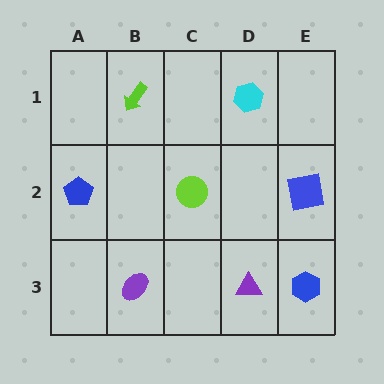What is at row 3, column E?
A blue hexagon.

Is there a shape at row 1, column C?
No, that cell is empty.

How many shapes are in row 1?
2 shapes.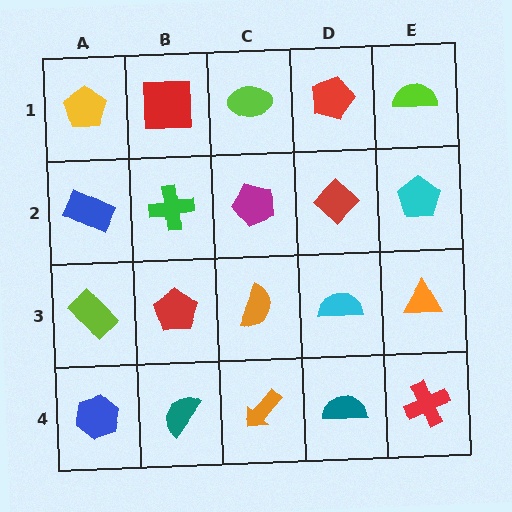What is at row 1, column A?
A yellow pentagon.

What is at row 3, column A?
A lime rectangle.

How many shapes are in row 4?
5 shapes.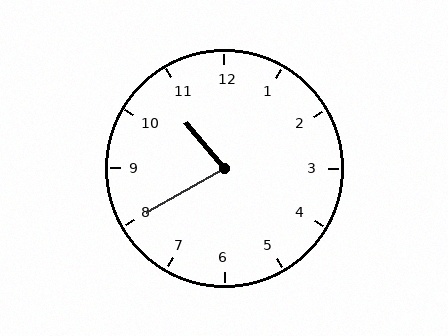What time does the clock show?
10:40.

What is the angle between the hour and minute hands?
Approximately 80 degrees.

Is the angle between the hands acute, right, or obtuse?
It is acute.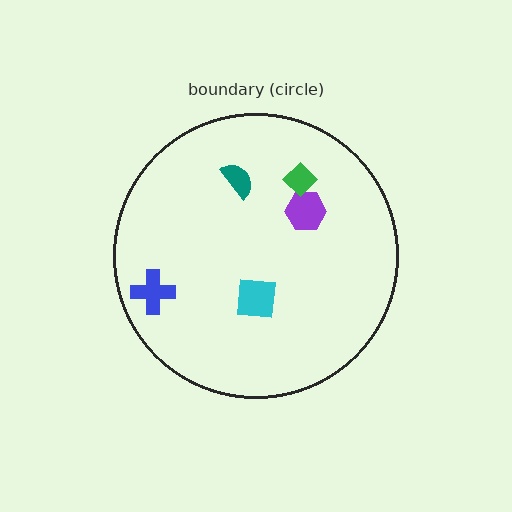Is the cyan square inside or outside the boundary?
Inside.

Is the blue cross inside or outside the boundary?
Inside.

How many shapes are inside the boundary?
5 inside, 0 outside.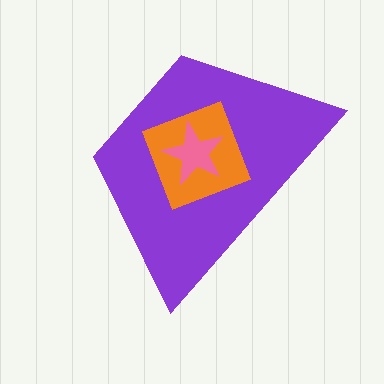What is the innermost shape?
The pink star.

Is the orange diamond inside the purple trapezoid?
Yes.